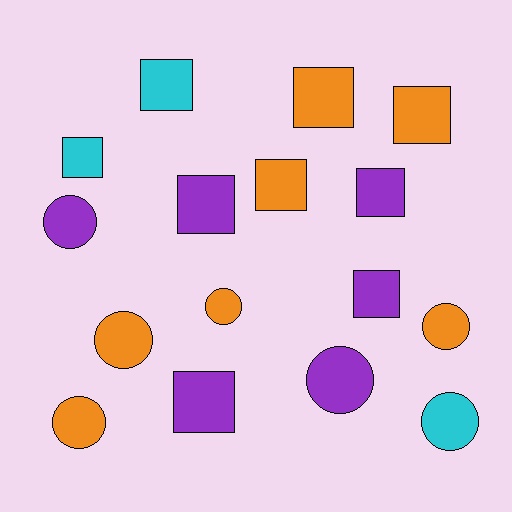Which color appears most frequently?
Orange, with 7 objects.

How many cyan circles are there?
There is 1 cyan circle.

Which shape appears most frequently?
Square, with 9 objects.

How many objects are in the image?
There are 16 objects.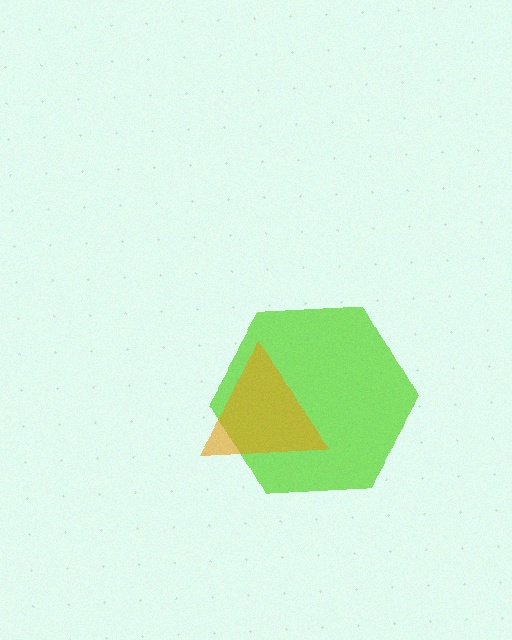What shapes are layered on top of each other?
The layered shapes are: a lime hexagon, an orange triangle.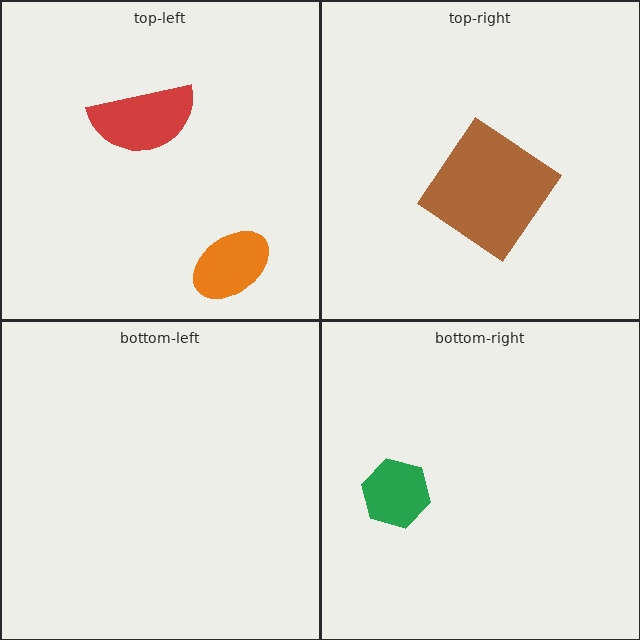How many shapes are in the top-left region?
2.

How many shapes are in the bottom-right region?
1.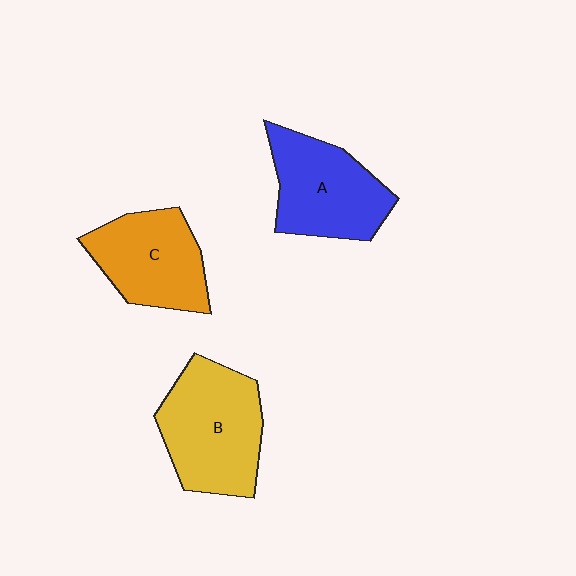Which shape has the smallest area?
Shape C (orange).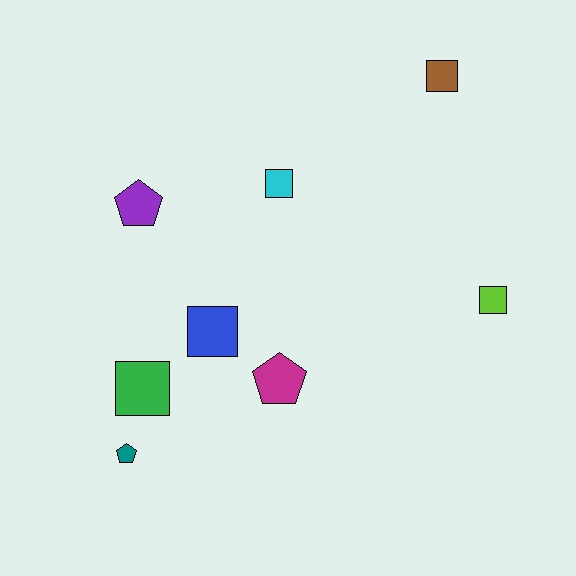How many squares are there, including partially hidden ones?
There are 5 squares.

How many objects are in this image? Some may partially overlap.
There are 8 objects.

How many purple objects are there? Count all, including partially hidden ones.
There is 1 purple object.